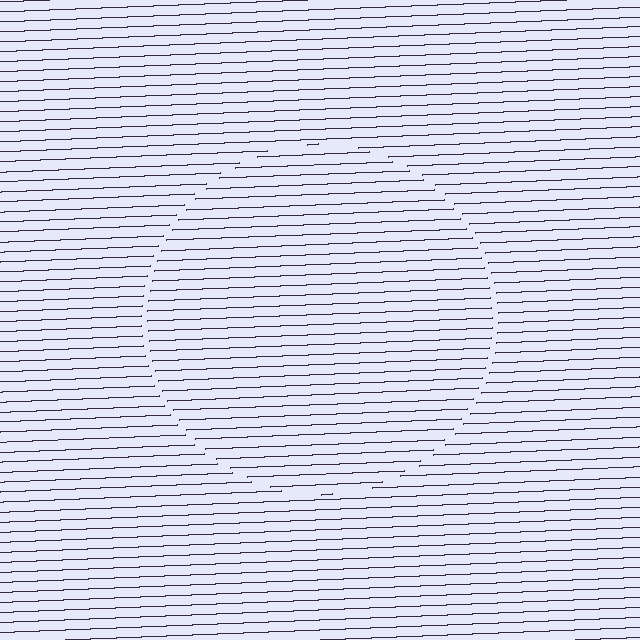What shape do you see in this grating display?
An illusory circle. The interior of the shape contains the same grating, shifted by half a period — the contour is defined by the phase discontinuity where line-ends from the inner and outer gratings abut.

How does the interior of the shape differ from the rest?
The interior of the shape contains the same grating, shifted by half a period — the contour is defined by the phase discontinuity where line-ends from the inner and outer gratings abut.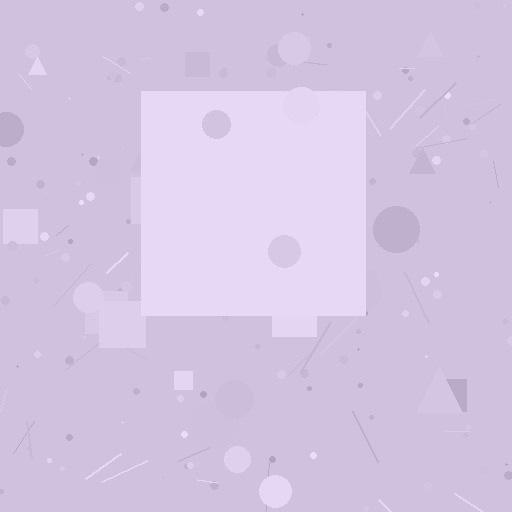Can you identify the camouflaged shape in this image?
The camouflaged shape is a square.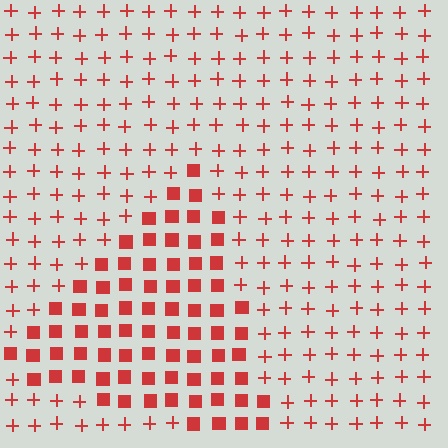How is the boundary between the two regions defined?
The boundary is defined by a change in element shape: squares inside vs. plus signs outside. All elements share the same color and spacing.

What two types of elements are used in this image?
The image uses squares inside the triangle region and plus signs outside it.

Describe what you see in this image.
The image is filled with small red elements arranged in a uniform grid. A triangle-shaped region contains squares, while the surrounding area contains plus signs. The boundary is defined purely by the change in element shape.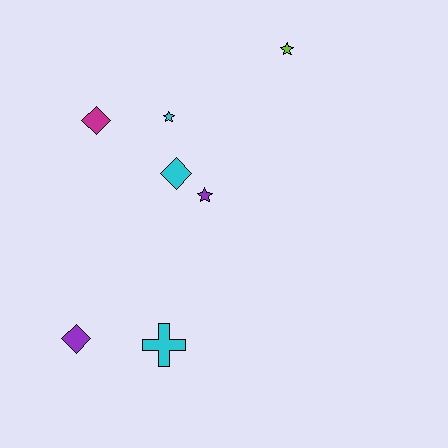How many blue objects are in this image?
There are no blue objects.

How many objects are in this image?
There are 7 objects.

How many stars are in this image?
There are 3 stars.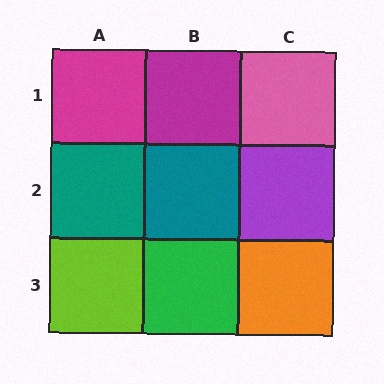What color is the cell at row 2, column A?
Teal.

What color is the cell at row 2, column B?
Teal.